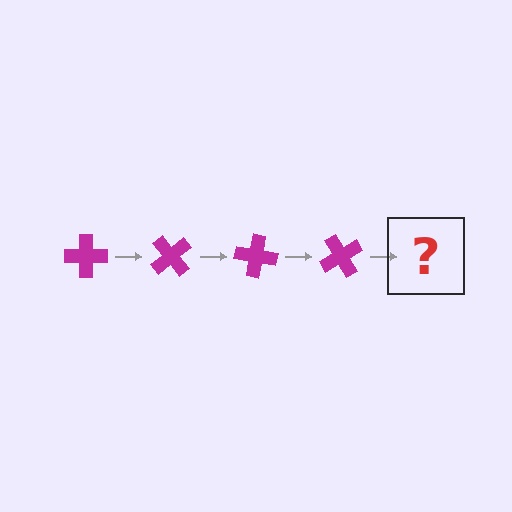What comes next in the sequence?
The next element should be a magenta cross rotated 200 degrees.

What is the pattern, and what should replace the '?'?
The pattern is that the cross rotates 50 degrees each step. The '?' should be a magenta cross rotated 200 degrees.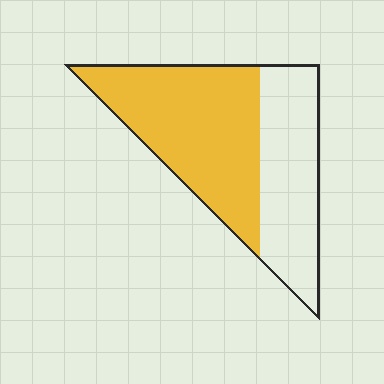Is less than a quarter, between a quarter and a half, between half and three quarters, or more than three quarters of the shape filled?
Between half and three quarters.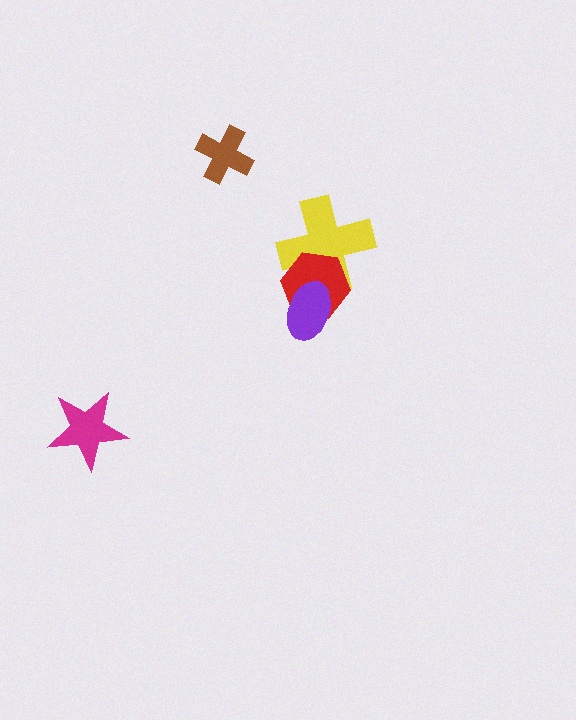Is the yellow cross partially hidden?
Yes, it is partially covered by another shape.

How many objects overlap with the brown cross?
0 objects overlap with the brown cross.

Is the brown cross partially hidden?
No, no other shape covers it.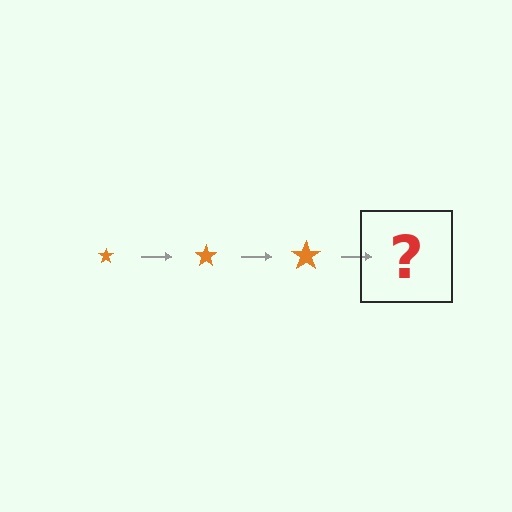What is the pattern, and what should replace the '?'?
The pattern is that the star gets progressively larger each step. The '?' should be an orange star, larger than the previous one.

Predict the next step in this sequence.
The next step is an orange star, larger than the previous one.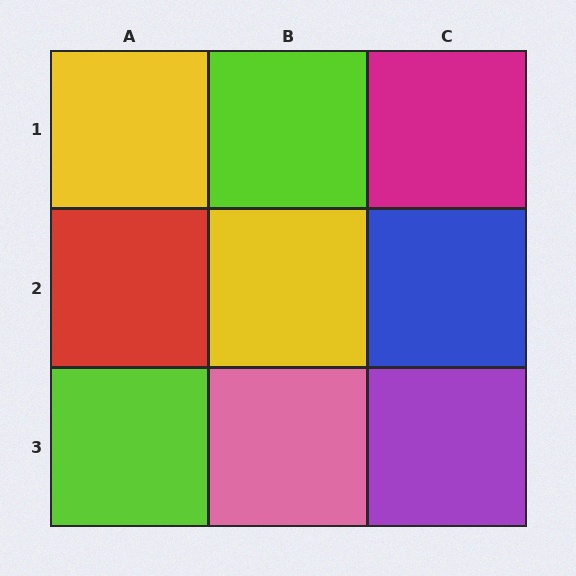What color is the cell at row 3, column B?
Pink.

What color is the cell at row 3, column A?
Lime.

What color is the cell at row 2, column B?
Yellow.